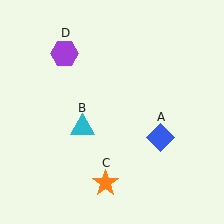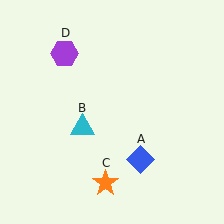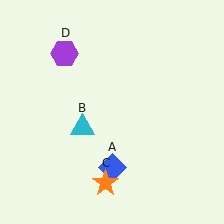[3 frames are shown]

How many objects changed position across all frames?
1 object changed position: blue diamond (object A).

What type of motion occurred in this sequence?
The blue diamond (object A) rotated clockwise around the center of the scene.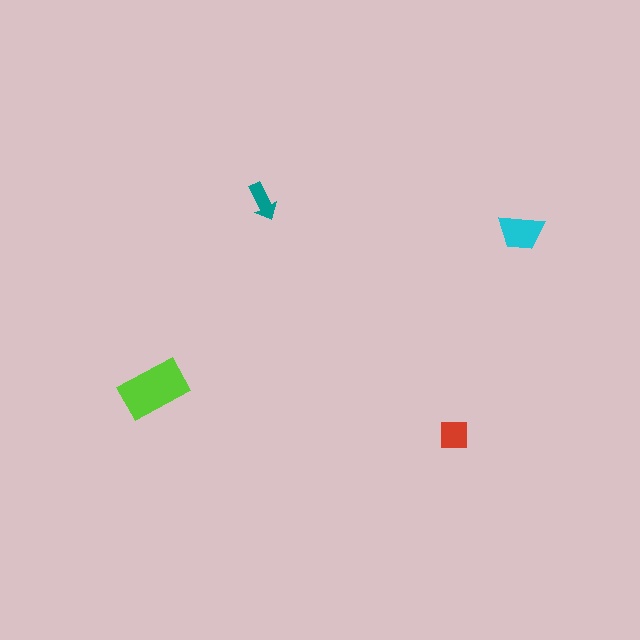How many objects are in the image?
There are 4 objects in the image.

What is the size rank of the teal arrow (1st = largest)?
4th.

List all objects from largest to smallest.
The lime rectangle, the cyan trapezoid, the red square, the teal arrow.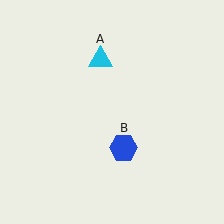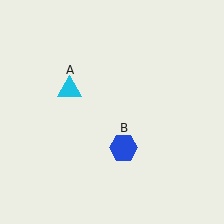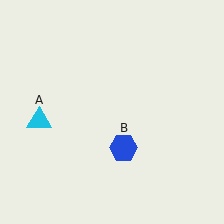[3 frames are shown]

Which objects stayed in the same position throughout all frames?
Blue hexagon (object B) remained stationary.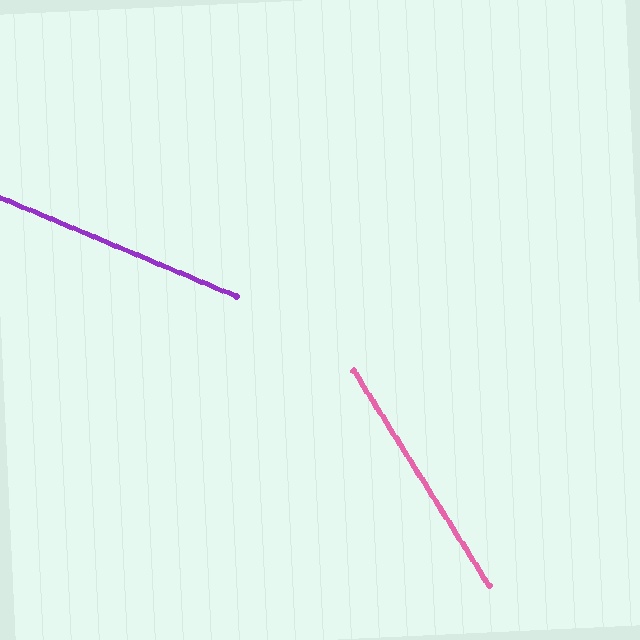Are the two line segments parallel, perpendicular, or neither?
Neither parallel nor perpendicular — they differ by about 35°.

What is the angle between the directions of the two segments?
Approximately 35 degrees.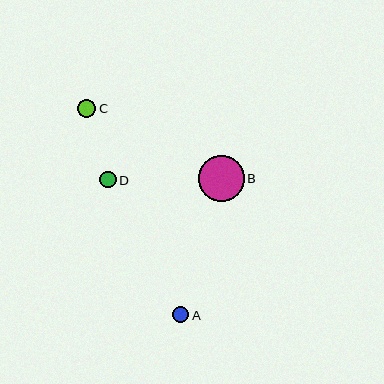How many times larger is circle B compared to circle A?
Circle B is approximately 2.9 times the size of circle A.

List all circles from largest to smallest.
From largest to smallest: B, C, D, A.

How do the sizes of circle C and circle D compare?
Circle C and circle D are approximately the same size.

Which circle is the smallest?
Circle A is the smallest with a size of approximately 16 pixels.